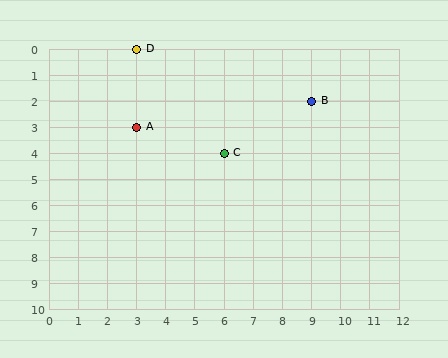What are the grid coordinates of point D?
Point D is at grid coordinates (3, 0).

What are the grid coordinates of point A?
Point A is at grid coordinates (3, 3).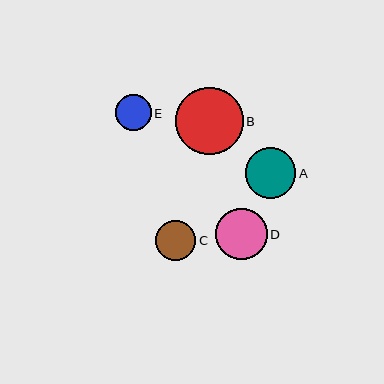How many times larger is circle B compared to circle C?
Circle B is approximately 1.7 times the size of circle C.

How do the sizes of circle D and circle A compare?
Circle D and circle A are approximately the same size.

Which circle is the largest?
Circle B is the largest with a size of approximately 67 pixels.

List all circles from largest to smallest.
From largest to smallest: B, D, A, C, E.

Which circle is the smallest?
Circle E is the smallest with a size of approximately 36 pixels.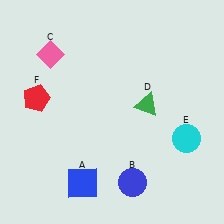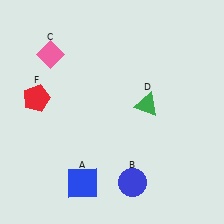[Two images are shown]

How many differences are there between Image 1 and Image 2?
There is 1 difference between the two images.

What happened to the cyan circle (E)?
The cyan circle (E) was removed in Image 2. It was in the bottom-right area of Image 1.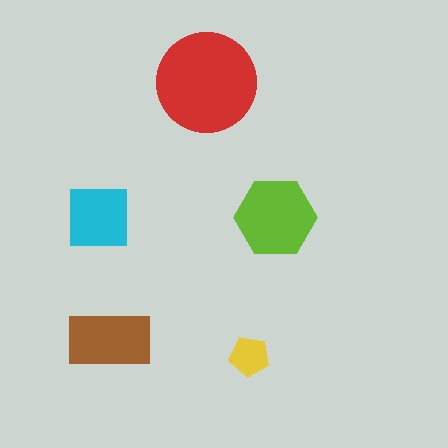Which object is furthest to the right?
The lime hexagon is rightmost.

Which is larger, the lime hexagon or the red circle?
The red circle.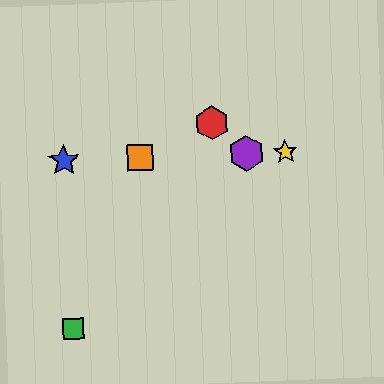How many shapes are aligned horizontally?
4 shapes (the blue star, the yellow star, the purple hexagon, the orange square) are aligned horizontally.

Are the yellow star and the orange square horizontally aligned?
Yes, both are at y≈152.